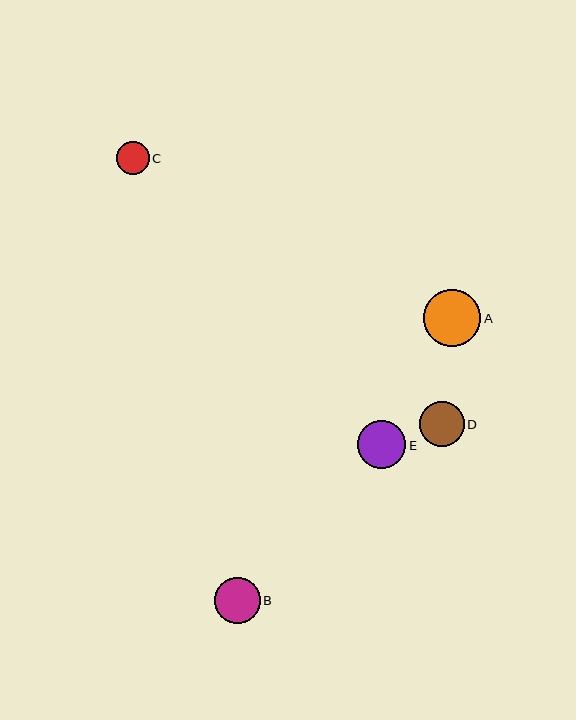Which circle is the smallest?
Circle C is the smallest with a size of approximately 33 pixels.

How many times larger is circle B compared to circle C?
Circle B is approximately 1.4 times the size of circle C.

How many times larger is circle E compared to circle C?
Circle E is approximately 1.5 times the size of circle C.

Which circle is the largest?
Circle A is the largest with a size of approximately 57 pixels.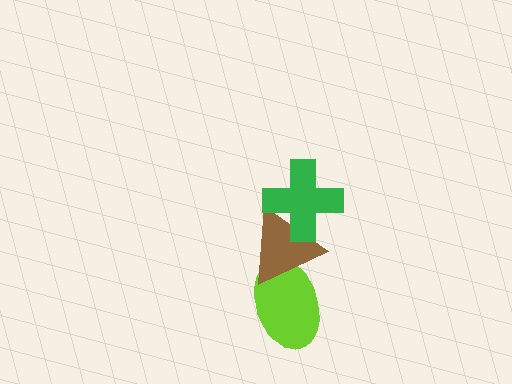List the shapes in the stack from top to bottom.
From top to bottom: the green cross, the brown triangle, the lime ellipse.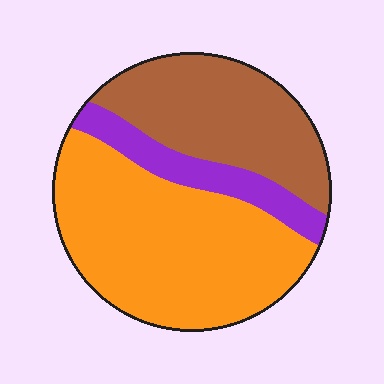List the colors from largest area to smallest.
From largest to smallest: orange, brown, purple.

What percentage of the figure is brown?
Brown takes up between a sixth and a third of the figure.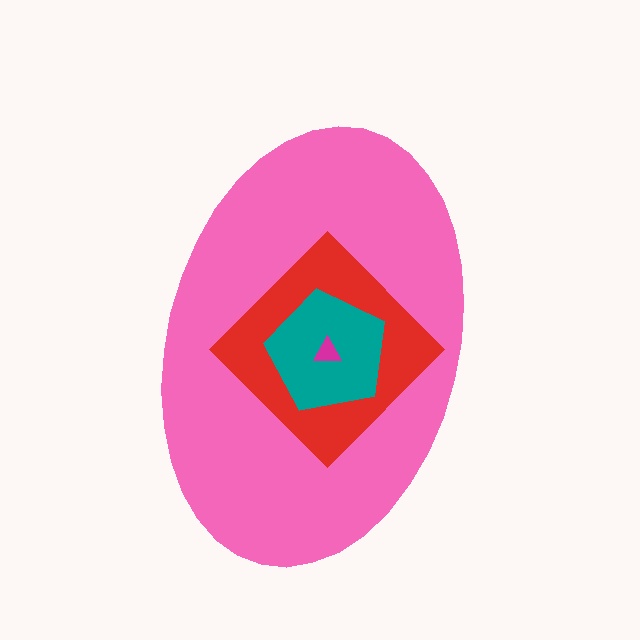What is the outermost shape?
The pink ellipse.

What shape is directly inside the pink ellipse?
The red diamond.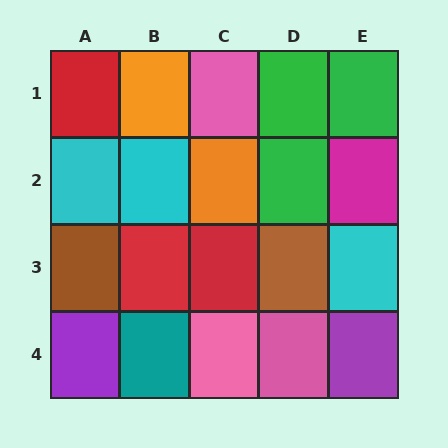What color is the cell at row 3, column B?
Red.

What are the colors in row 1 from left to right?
Red, orange, pink, green, green.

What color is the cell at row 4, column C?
Pink.